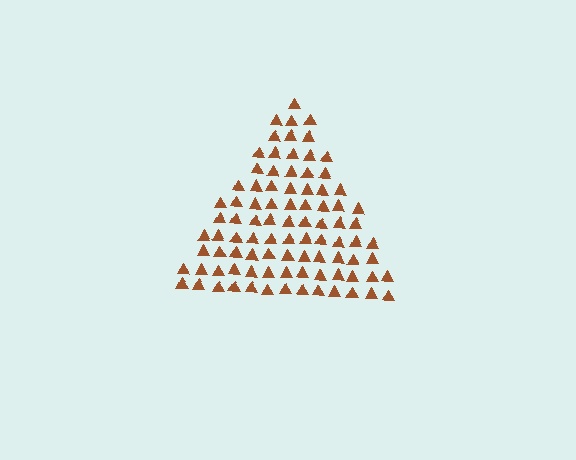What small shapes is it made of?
It is made of small triangles.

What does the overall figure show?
The overall figure shows a triangle.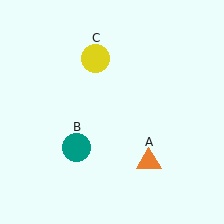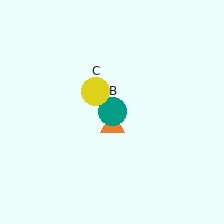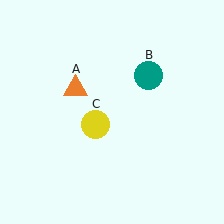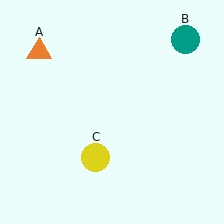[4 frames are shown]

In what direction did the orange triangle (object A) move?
The orange triangle (object A) moved up and to the left.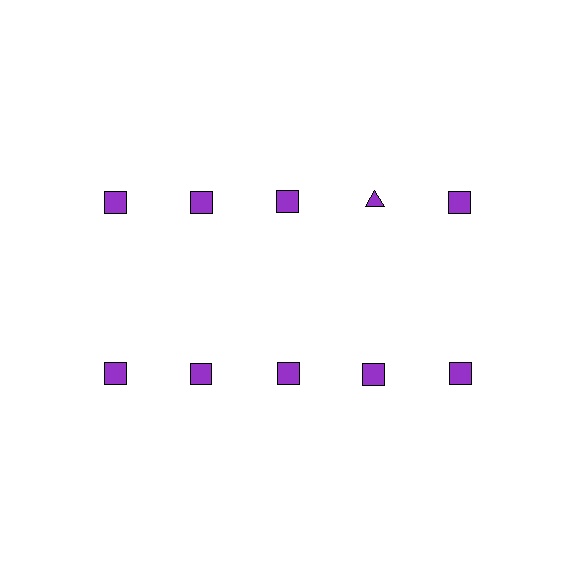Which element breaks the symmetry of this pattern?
The purple triangle in the top row, second from right column breaks the symmetry. All other shapes are purple squares.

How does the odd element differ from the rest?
It has a different shape: triangle instead of square.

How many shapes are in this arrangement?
There are 10 shapes arranged in a grid pattern.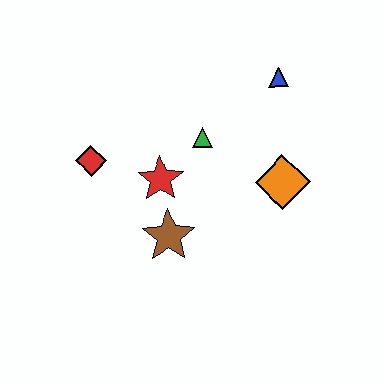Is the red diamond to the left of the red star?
Yes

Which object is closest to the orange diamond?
The green triangle is closest to the orange diamond.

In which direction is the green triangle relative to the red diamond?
The green triangle is to the right of the red diamond.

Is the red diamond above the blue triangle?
No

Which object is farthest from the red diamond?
The blue triangle is farthest from the red diamond.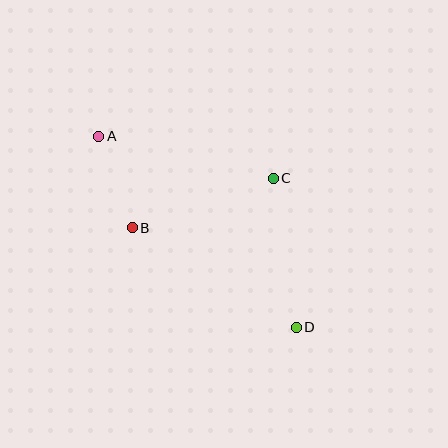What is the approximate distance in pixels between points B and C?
The distance between B and C is approximately 149 pixels.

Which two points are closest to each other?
Points A and B are closest to each other.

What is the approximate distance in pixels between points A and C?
The distance between A and C is approximately 179 pixels.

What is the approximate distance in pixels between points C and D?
The distance between C and D is approximately 151 pixels.